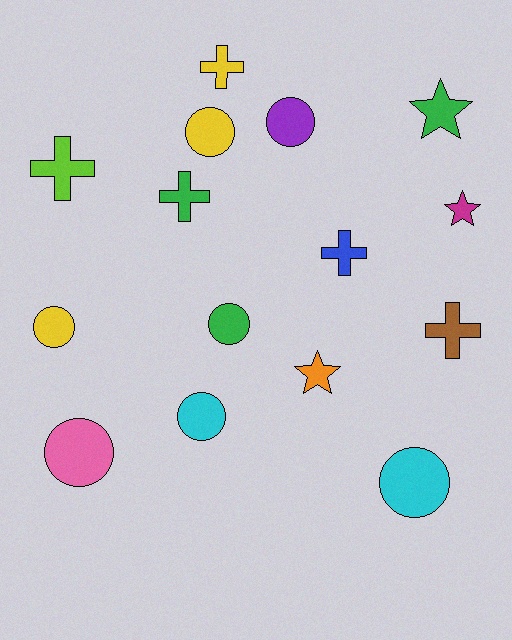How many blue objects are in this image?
There is 1 blue object.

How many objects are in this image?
There are 15 objects.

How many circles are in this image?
There are 7 circles.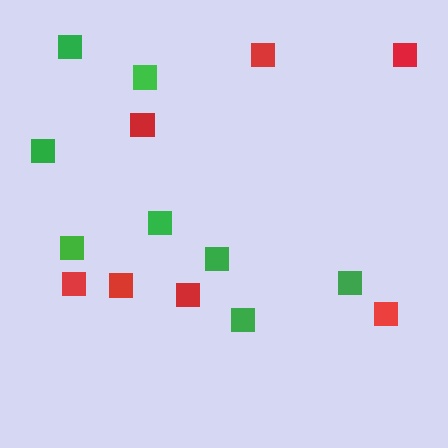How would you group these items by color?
There are 2 groups: one group of green squares (8) and one group of red squares (7).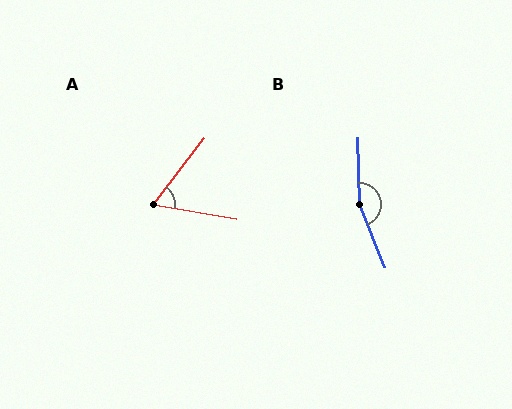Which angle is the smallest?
A, at approximately 62 degrees.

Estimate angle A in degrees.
Approximately 62 degrees.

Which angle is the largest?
B, at approximately 159 degrees.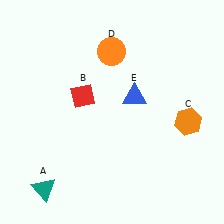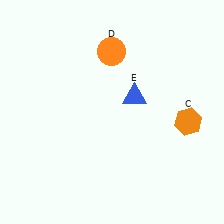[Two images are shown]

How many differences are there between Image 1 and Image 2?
There are 2 differences between the two images.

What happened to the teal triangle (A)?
The teal triangle (A) was removed in Image 2. It was in the bottom-left area of Image 1.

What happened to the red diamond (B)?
The red diamond (B) was removed in Image 2. It was in the top-left area of Image 1.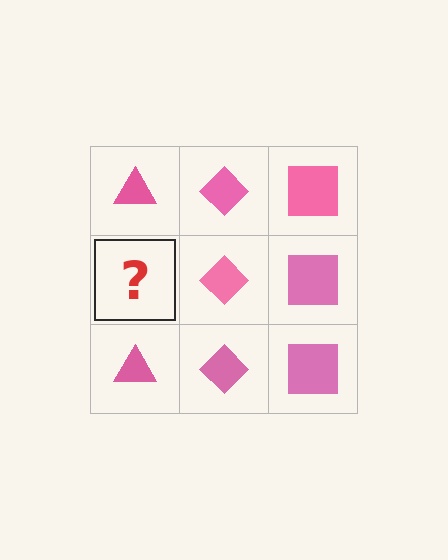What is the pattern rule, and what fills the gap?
The rule is that each column has a consistent shape. The gap should be filled with a pink triangle.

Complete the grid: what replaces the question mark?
The question mark should be replaced with a pink triangle.